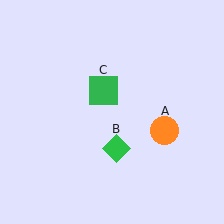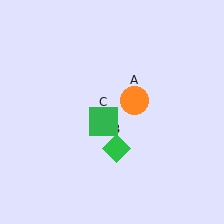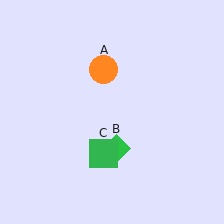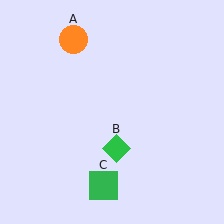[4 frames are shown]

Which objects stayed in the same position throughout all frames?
Green diamond (object B) remained stationary.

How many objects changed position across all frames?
2 objects changed position: orange circle (object A), green square (object C).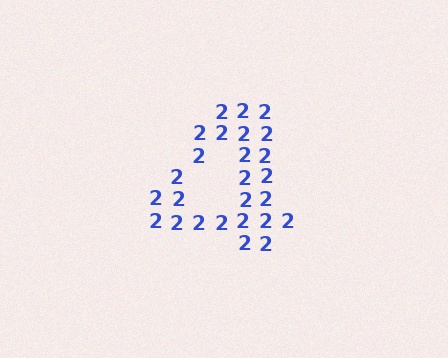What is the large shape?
The large shape is the digit 4.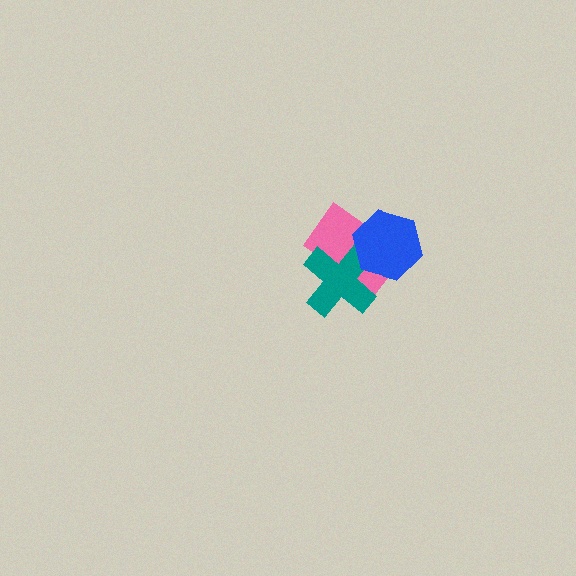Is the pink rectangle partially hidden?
Yes, it is partially covered by another shape.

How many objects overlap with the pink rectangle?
2 objects overlap with the pink rectangle.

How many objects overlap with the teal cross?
2 objects overlap with the teal cross.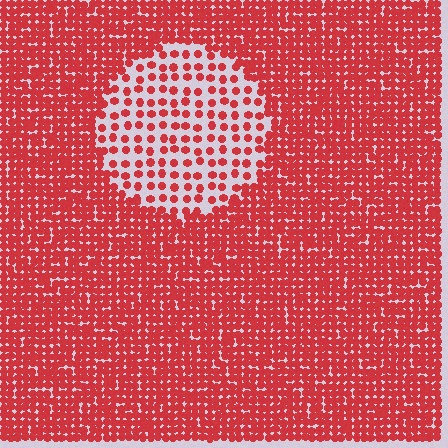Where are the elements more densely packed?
The elements are more densely packed outside the circle boundary.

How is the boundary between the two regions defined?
The boundary is defined by a change in element density (approximately 2.7x ratio). All elements are the same color, size, and shape.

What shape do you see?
I see a circle.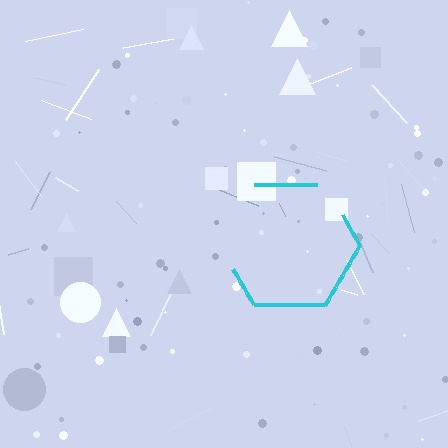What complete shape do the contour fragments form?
The contour fragments form a hexagon.